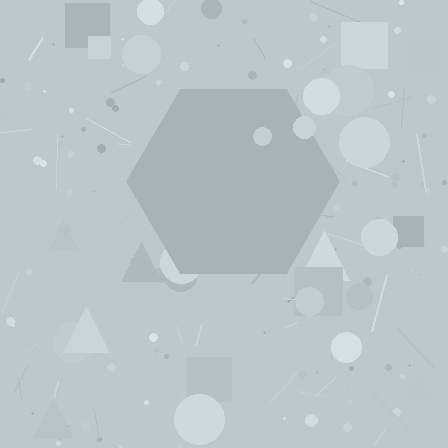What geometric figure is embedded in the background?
A hexagon is embedded in the background.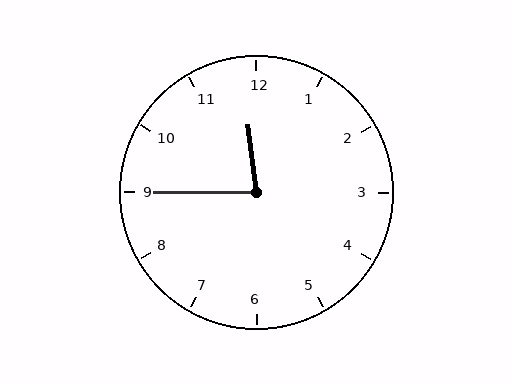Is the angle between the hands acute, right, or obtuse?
It is acute.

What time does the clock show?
11:45.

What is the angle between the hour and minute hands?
Approximately 82 degrees.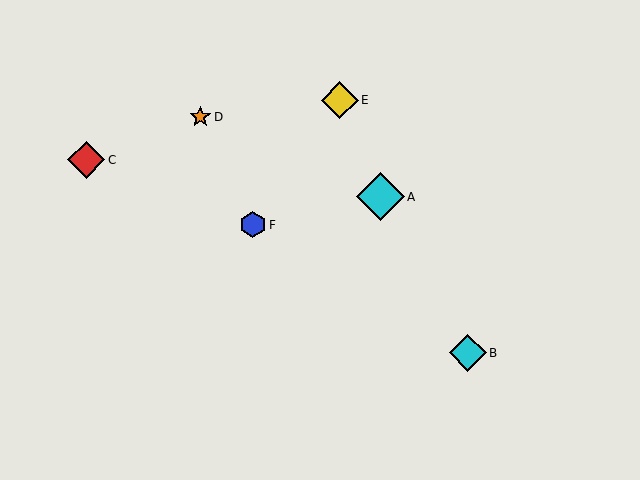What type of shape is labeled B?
Shape B is a cyan diamond.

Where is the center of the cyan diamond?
The center of the cyan diamond is at (380, 197).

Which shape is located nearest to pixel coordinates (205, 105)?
The orange star (labeled D) at (200, 117) is nearest to that location.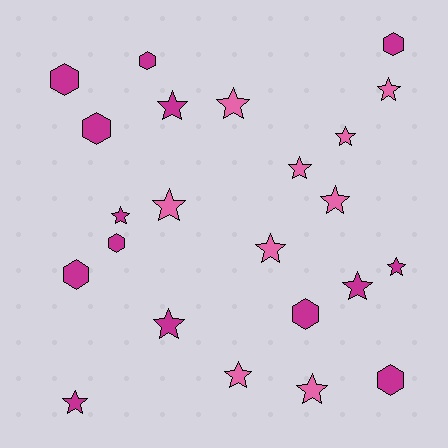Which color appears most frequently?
Magenta, with 14 objects.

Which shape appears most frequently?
Star, with 15 objects.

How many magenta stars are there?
There are 6 magenta stars.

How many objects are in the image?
There are 23 objects.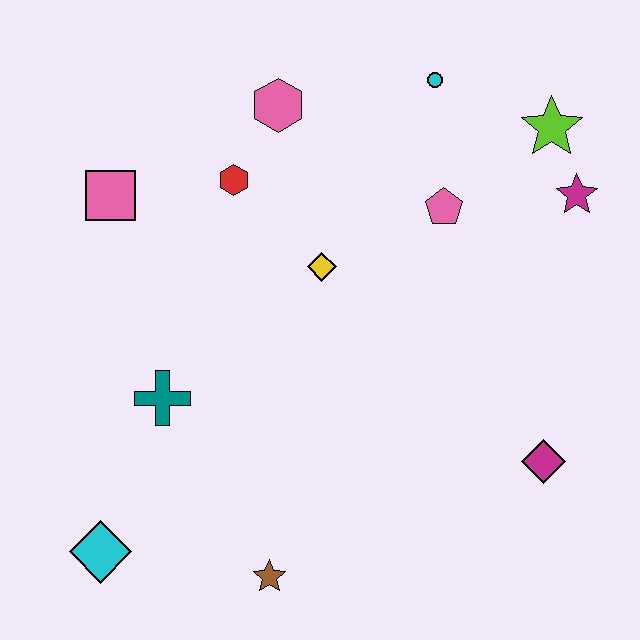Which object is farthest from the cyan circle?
The cyan diamond is farthest from the cyan circle.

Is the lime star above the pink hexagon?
No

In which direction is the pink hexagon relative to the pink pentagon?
The pink hexagon is to the left of the pink pentagon.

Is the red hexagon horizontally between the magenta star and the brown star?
No